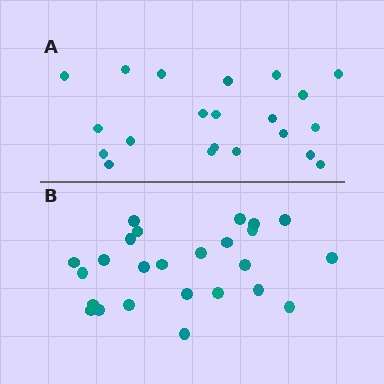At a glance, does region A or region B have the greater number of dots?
Region B (the bottom region) has more dots.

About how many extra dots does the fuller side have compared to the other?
Region B has about 4 more dots than region A.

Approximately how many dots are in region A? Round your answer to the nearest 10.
About 20 dots. (The exact count is 21, which rounds to 20.)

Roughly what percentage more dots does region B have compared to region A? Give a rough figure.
About 20% more.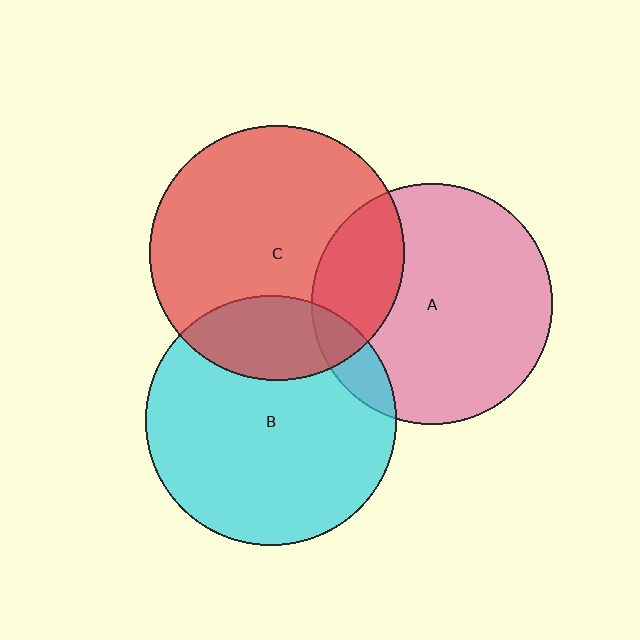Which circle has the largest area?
Circle C (red).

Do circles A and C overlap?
Yes.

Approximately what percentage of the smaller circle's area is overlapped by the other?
Approximately 25%.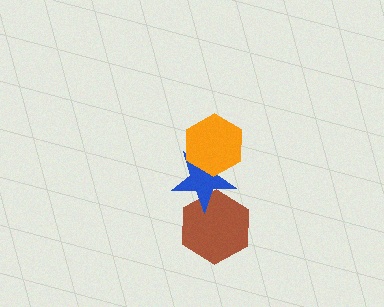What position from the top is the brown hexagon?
The brown hexagon is 3rd from the top.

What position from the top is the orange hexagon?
The orange hexagon is 1st from the top.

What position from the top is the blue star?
The blue star is 2nd from the top.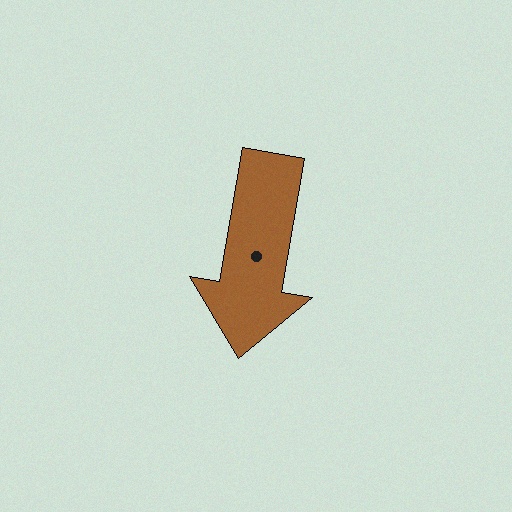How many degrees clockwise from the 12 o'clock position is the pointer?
Approximately 190 degrees.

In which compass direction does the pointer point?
South.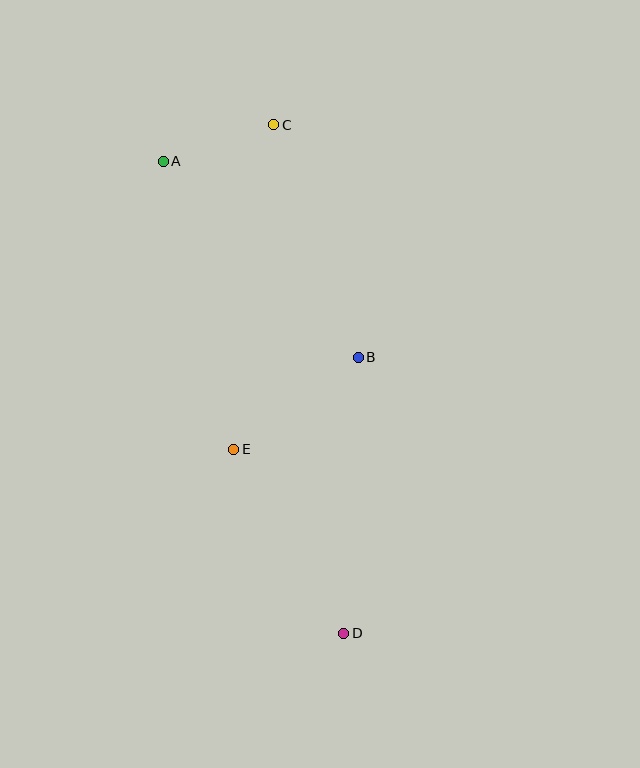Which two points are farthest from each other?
Points C and D are farthest from each other.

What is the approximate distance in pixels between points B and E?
The distance between B and E is approximately 155 pixels.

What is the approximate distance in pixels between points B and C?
The distance between B and C is approximately 247 pixels.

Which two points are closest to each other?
Points A and C are closest to each other.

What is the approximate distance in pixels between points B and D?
The distance between B and D is approximately 276 pixels.